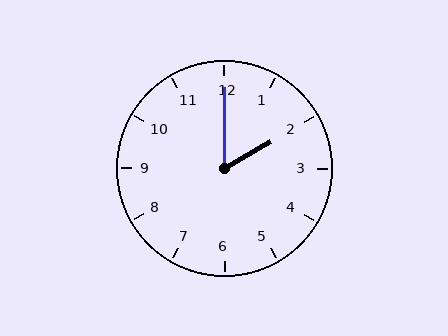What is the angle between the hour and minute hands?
Approximately 60 degrees.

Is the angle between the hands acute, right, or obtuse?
It is acute.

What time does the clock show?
2:00.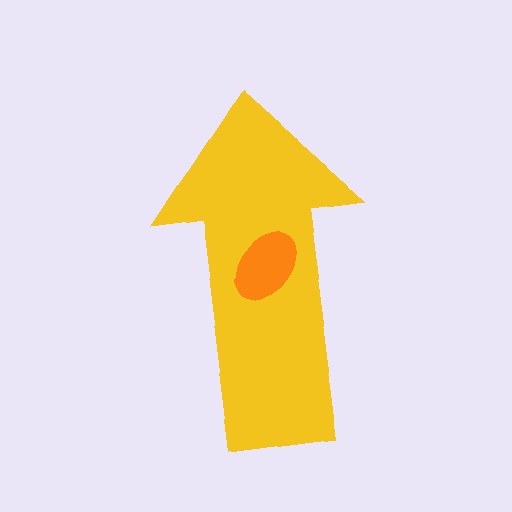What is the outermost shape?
The yellow arrow.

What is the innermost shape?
The orange ellipse.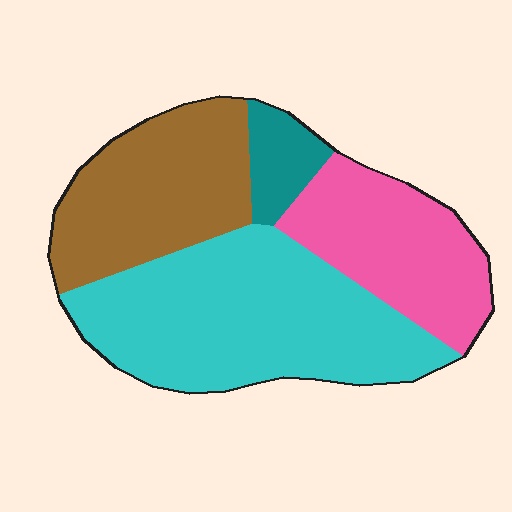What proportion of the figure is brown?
Brown covers around 25% of the figure.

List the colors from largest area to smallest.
From largest to smallest: cyan, brown, pink, teal.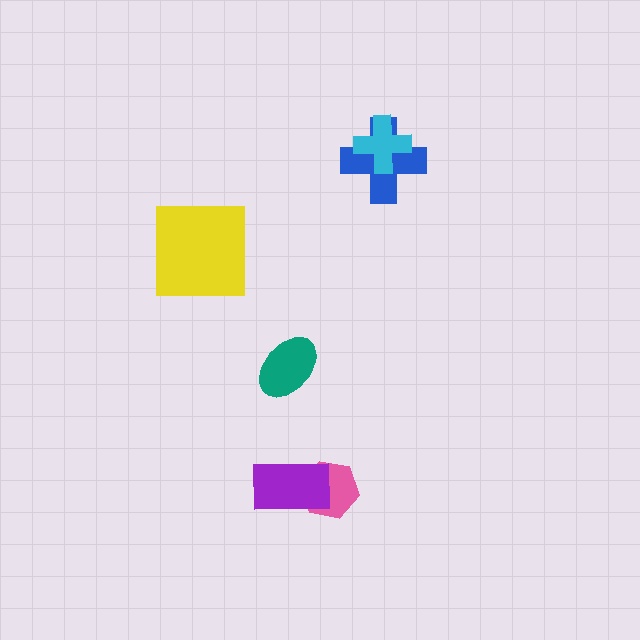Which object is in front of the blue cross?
The cyan cross is in front of the blue cross.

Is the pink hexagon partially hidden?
Yes, it is partially covered by another shape.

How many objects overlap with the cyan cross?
1 object overlaps with the cyan cross.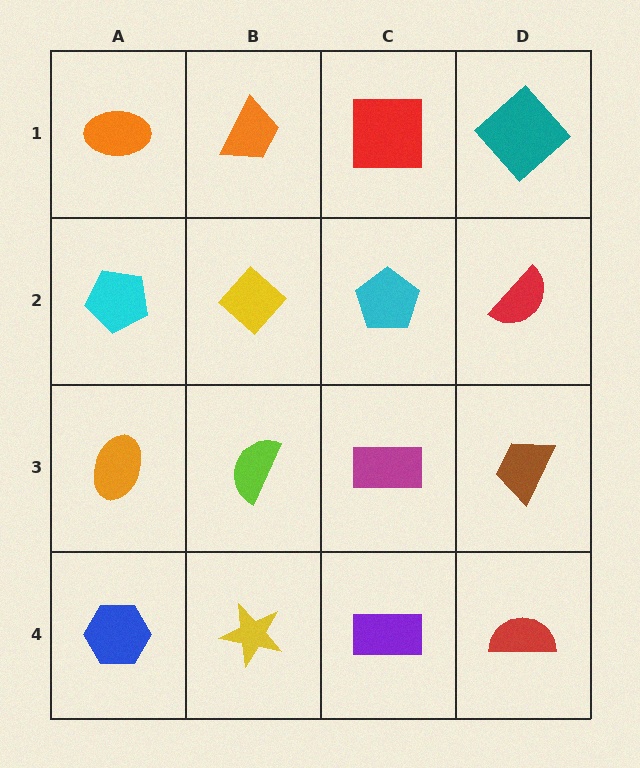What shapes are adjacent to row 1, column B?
A yellow diamond (row 2, column B), an orange ellipse (row 1, column A), a red square (row 1, column C).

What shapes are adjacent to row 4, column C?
A magenta rectangle (row 3, column C), a yellow star (row 4, column B), a red semicircle (row 4, column D).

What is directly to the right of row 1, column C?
A teal diamond.